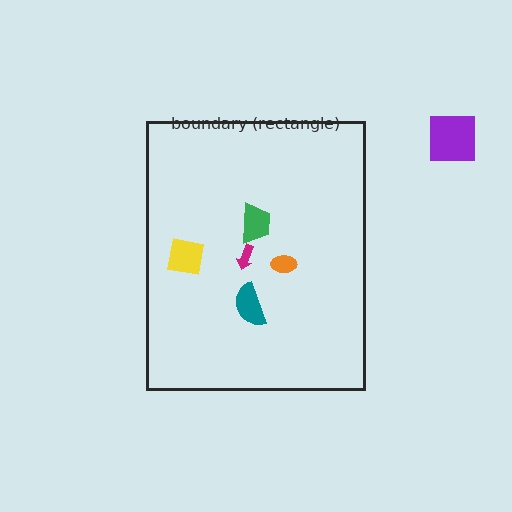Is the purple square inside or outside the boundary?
Outside.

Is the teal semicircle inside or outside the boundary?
Inside.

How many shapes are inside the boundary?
5 inside, 1 outside.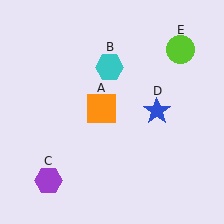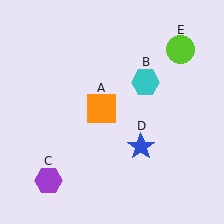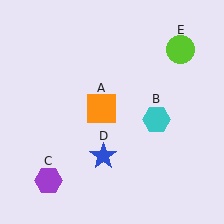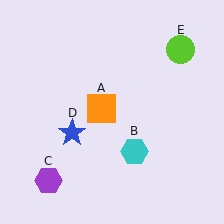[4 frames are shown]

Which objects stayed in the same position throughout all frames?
Orange square (object A) and purple hexagon (object C) and lime circle (object E) remained stationary.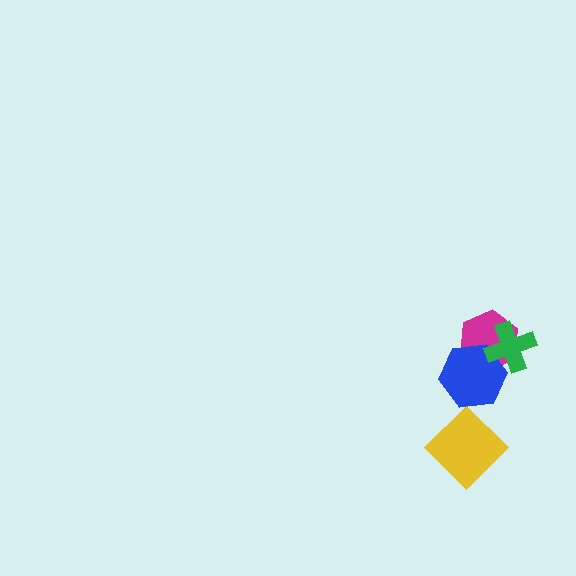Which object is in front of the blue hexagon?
The green cross is in front of the blue hexagon.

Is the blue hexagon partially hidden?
Yes, it is partially covered by another shape.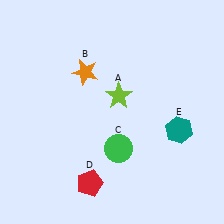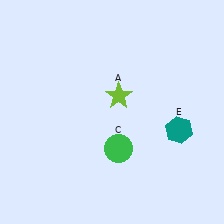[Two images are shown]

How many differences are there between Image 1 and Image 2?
There are 2 differences between the two images.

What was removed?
The red pentagon (D), the orange star (B) were removed in Image 2.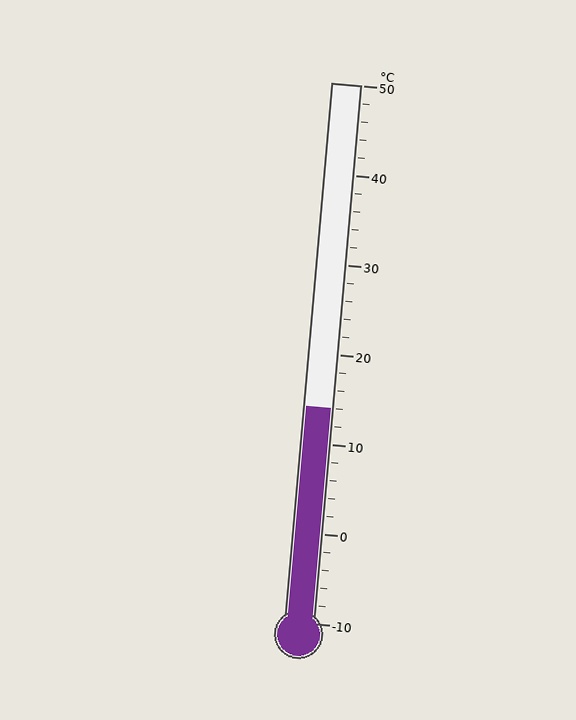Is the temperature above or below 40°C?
The temperature is below 40°C.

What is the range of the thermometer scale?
The thermometer scale ranges from -10°C to 50°C.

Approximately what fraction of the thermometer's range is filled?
The thermometer is filled to approximately 40% of its range.